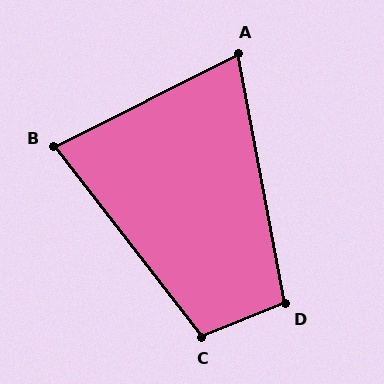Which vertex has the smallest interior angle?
A, at approximately 74 degrees.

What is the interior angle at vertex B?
Approximately 79 degrees (acute).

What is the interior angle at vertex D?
Approximately 101 degrees (obtuse).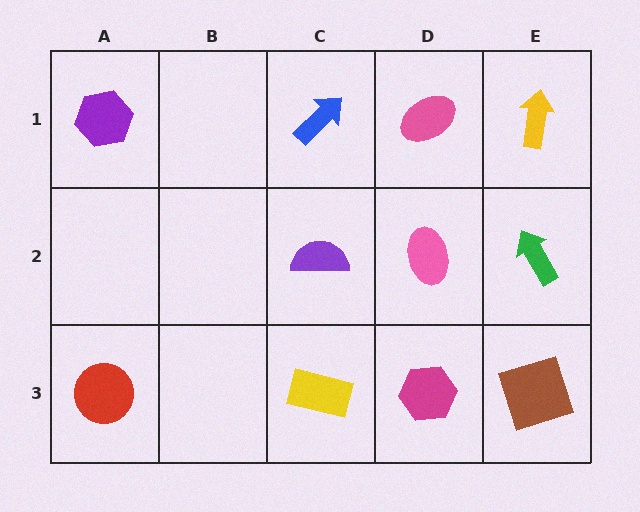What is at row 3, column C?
A yellow rectangle.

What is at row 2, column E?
A green arrow.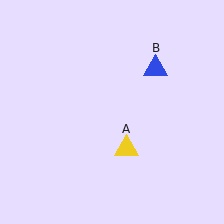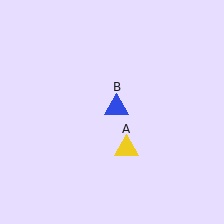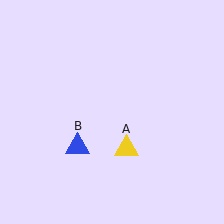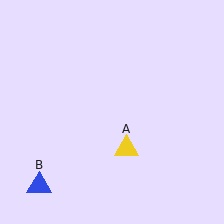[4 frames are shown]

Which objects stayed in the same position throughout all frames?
Yellow triangle (object A) remained stationary.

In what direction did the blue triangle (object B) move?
The blue triangle (object B) moved down and to the left.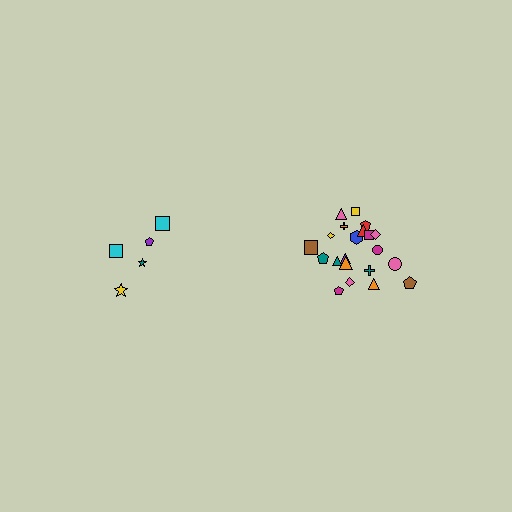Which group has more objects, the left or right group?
The right group.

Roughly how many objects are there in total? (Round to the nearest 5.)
Roughly 25 objects in total.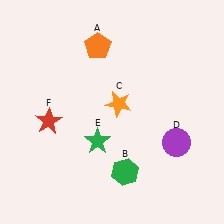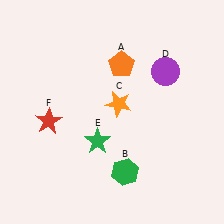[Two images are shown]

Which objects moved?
The objects that moved are: the orange pentagon (A), the purple circle (D).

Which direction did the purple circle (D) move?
The purple circle (D) moved up.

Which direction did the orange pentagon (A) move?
The orange pentagon (A) moved right.